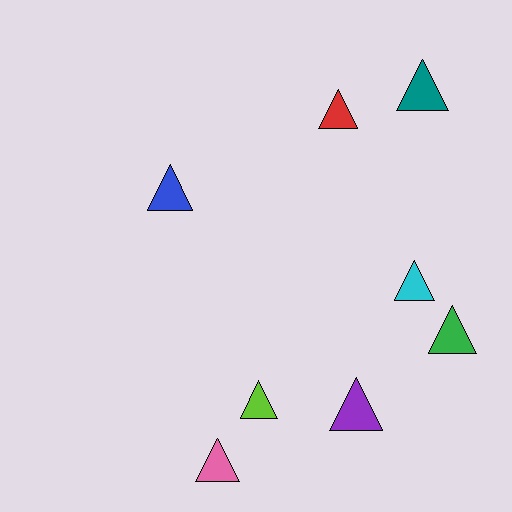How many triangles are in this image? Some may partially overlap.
There are 8 triangles.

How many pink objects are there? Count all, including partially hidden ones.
There is 1 pink object.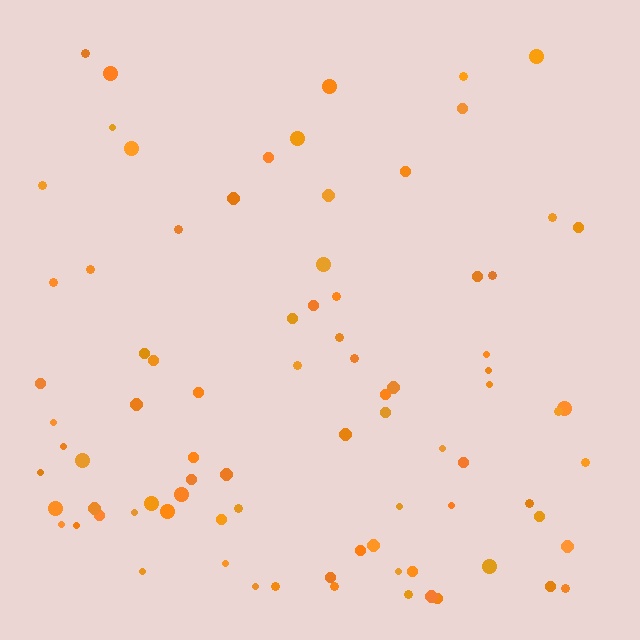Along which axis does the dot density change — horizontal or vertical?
Vertical.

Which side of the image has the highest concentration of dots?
The bottom.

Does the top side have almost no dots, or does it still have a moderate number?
Still a moderate number, just noticeably fewer than the bottom.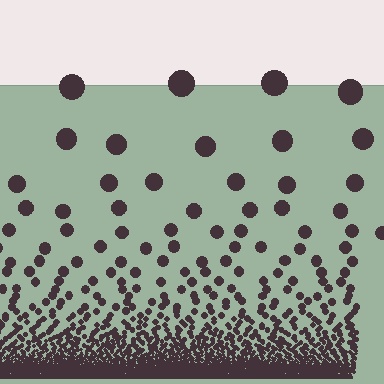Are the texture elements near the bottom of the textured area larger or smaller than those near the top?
Smaller. The gradient is inverted — elements near the bottom are smaller and denser.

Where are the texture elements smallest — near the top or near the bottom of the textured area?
Near the bottom.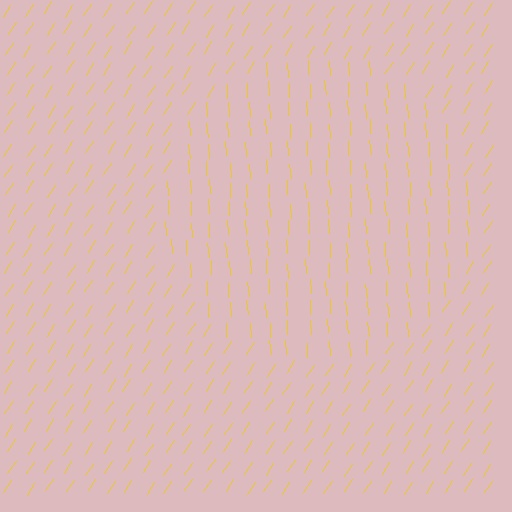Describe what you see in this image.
The image is filled with small yellow line segments. A circle region in the image has lines oriented differently from the surrounding lines, creating a visible texture boundary.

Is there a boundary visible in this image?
Yes, there is a texture boundary formed by a change in line orientation.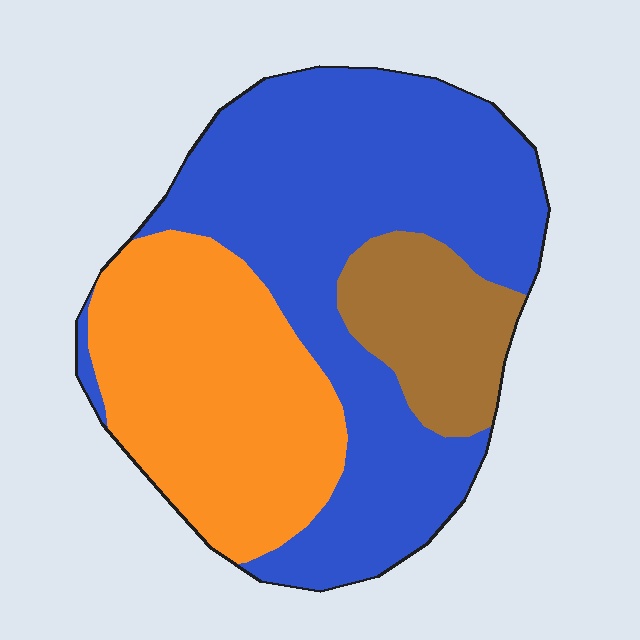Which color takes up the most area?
Blue, at roughly 55%.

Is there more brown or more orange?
Orange.